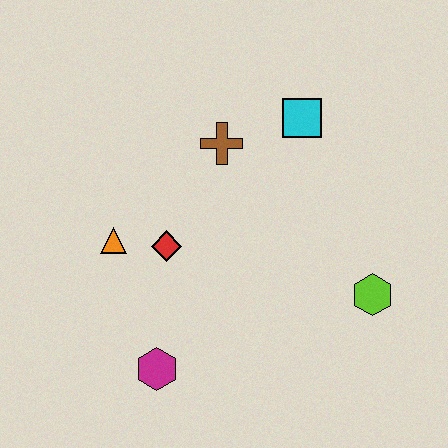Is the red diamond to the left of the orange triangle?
No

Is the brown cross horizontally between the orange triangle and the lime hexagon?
Yes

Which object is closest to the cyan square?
The brown cross is closest to the cyan square.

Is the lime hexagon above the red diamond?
No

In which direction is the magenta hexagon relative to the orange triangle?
The magenta hexagon is below the orange triangle.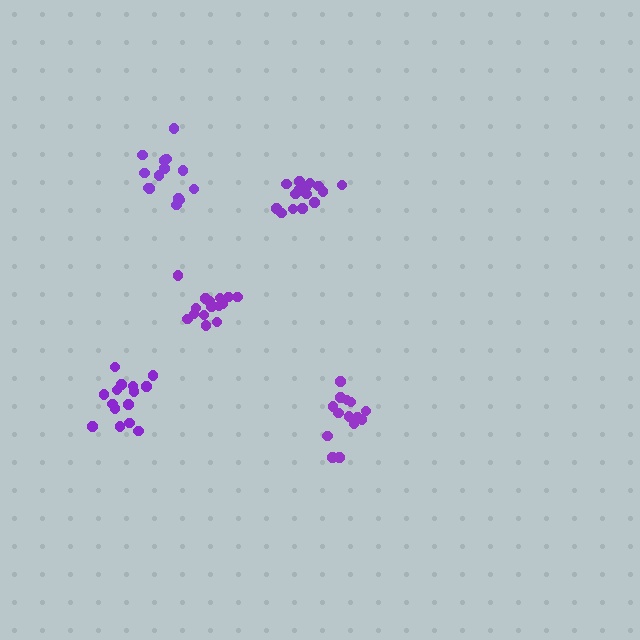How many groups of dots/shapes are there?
There are 5 groups.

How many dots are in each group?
Group 1: 15 dots, Group 2: 14 dots, Group 3: 15 dots, Group 4: 14 dots, Group 5: 16 dots (74 total).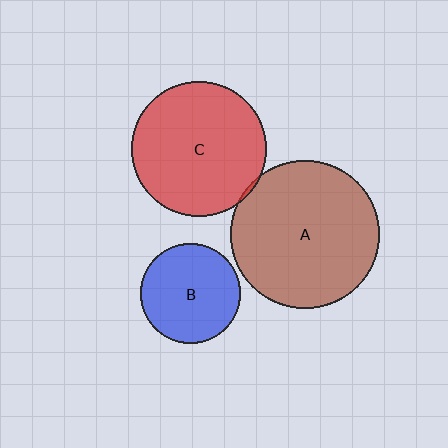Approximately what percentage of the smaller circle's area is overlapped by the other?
Approximately 5%.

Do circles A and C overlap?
Yes.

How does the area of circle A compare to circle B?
Approximately 2.2 times.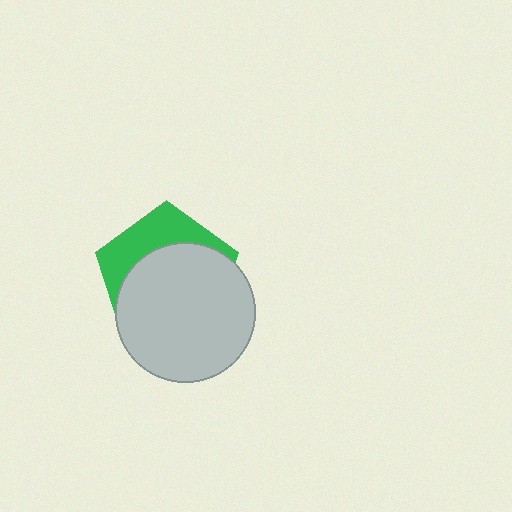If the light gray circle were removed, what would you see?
You would see the complete green pentagon.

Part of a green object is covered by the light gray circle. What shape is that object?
It is a pentagon.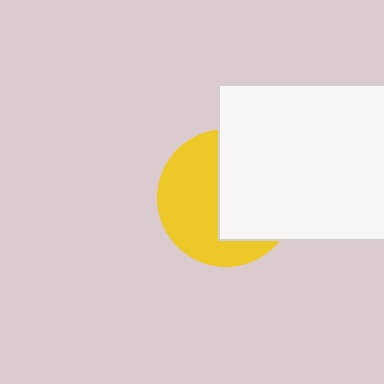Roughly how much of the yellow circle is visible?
About half of it is visible (roughly 50%).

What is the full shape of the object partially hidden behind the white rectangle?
The partially hidden object is a yellow circle.